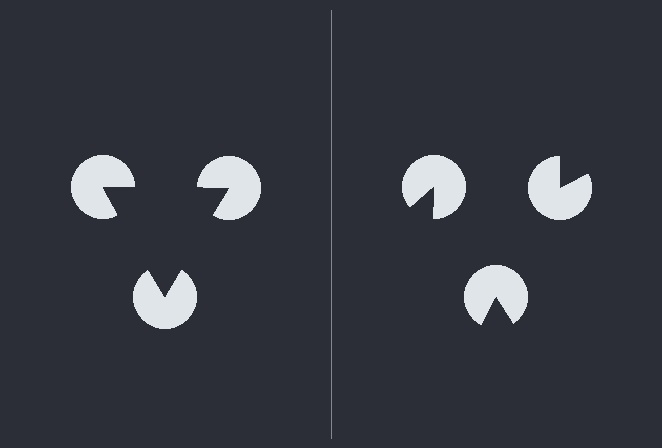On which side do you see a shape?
An illusory triangle appears on the left side. On the right side the wedge cuts are rotated, so no coherent shape forms.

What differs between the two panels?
The pac-man discs are positioned identically on both sides; only the wedge orientations differ. On the left they align to a triangle; on the right they are misaligned.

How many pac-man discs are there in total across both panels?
6 — 3 on each side.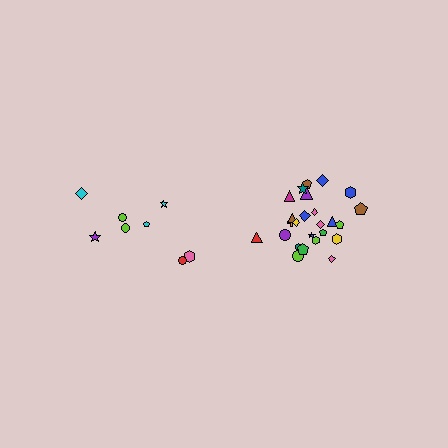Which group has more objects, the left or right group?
The right group.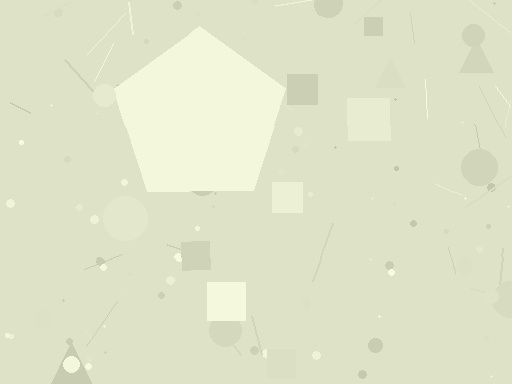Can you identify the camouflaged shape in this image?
The camouflaged shape is a pentagon.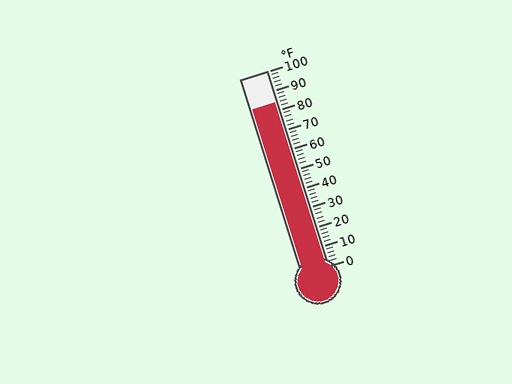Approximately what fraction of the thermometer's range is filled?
The thermometer is filled to approximately 85% of its range.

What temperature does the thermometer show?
The thermometer shows approximately 84°F.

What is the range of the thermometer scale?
The thermometer scale ranges from 0°F to 100°F.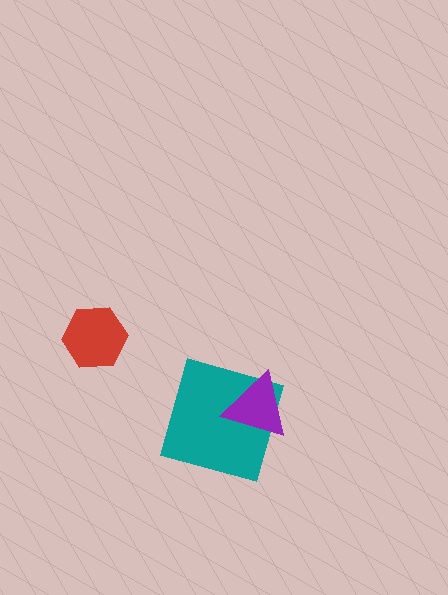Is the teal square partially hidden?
Yes, it is partially covered by another shape.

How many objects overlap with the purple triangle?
1 object overlaps with the purple triangle.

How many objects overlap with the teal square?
1 object overlaps with the teal square.